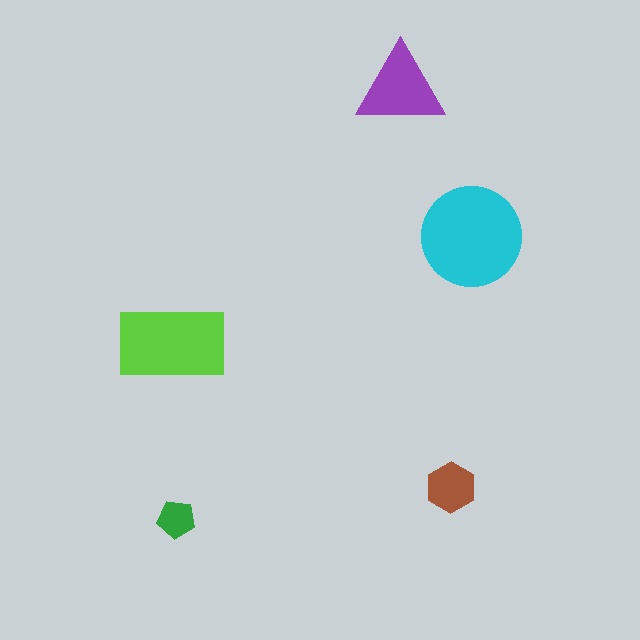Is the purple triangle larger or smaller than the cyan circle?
Smaller.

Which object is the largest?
The cyan circle.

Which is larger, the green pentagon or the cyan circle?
The cyan circle.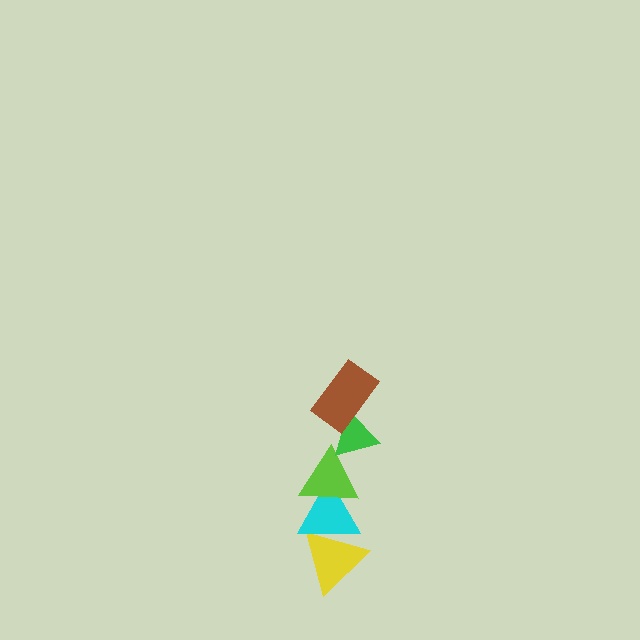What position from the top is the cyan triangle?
The cyan triangle is 4th from the top.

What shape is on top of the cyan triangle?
The lime triangle is on top of the cyan triangle.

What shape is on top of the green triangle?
The brown rectangle is on top of the green triangle.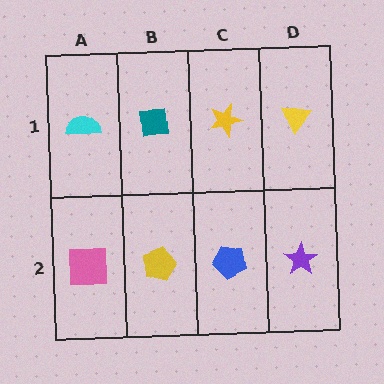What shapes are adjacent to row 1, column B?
A yellow pentagon (row 2, column B), a cyan semicircle (row 1, column A), a yellow star (row 1, column C).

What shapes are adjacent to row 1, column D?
A purple star (row 2, column D), a yellow star (row 1, column C).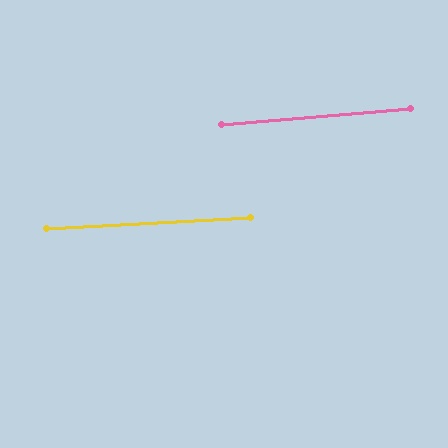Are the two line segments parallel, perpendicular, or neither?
Parallel — their directions differ by only 1.8°.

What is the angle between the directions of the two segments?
Approximately 2 degrees.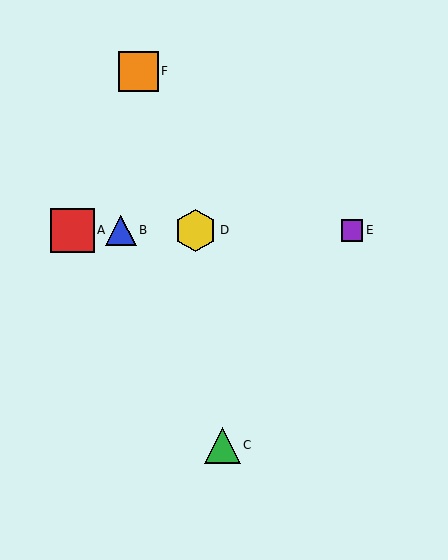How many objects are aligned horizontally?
4 objects (A, B, D, E) are aligned horizontally.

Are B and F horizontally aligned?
No, B is at y≈230 and F is at y≈71.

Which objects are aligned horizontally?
Objects A, B, D, E are aligned horizontally.